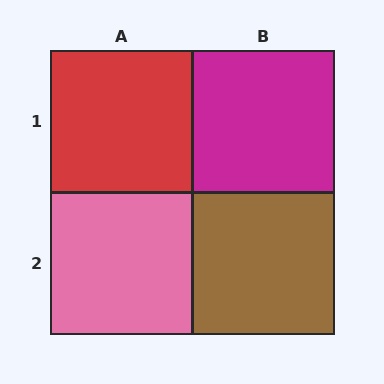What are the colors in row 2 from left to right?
Pink, brown.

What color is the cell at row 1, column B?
Magenta.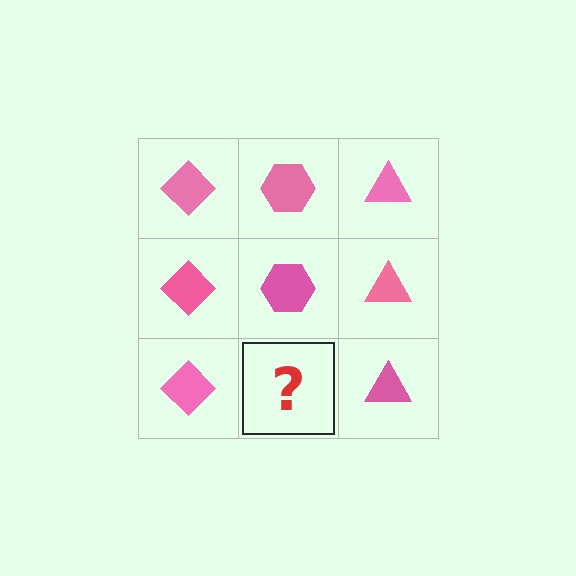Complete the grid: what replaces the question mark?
The question mark should be replaced with a pink hexagon.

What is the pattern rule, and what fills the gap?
The rule is that each column has a consistent shape. The gap should be filled with a pink hexagon.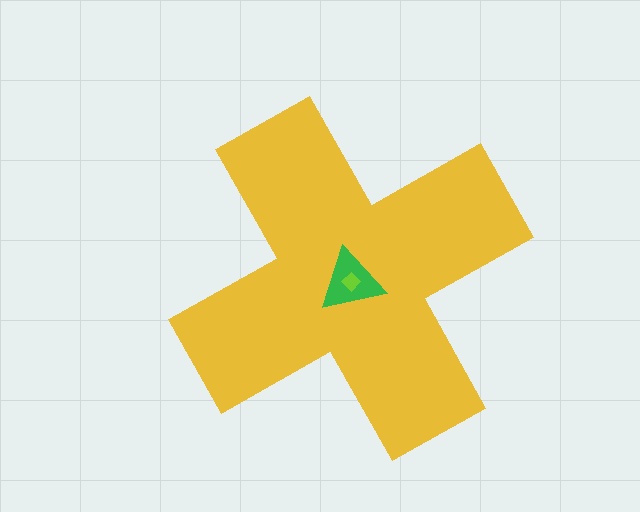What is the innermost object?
The lime diamond.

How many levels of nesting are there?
3.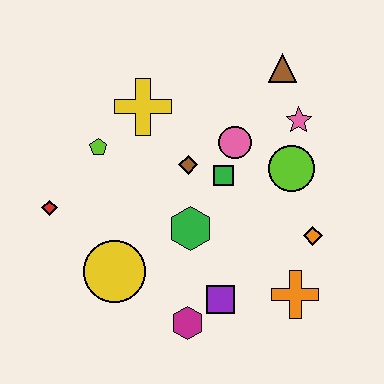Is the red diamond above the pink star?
No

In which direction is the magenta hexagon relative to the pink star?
The magenta hexagon is below the pink star.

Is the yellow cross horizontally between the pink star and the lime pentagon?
Yes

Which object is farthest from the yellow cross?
The orange cross is farthest from the yellow cross.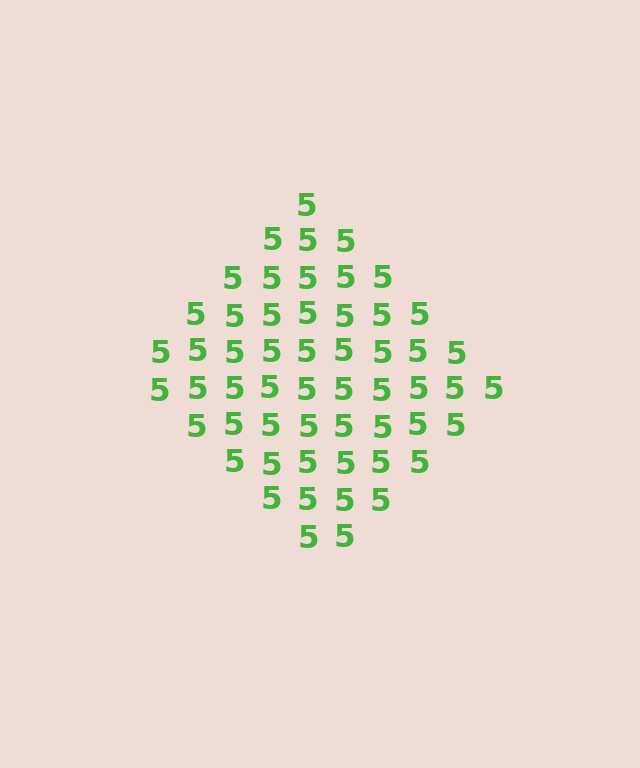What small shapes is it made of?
It is made of small digit 5's.